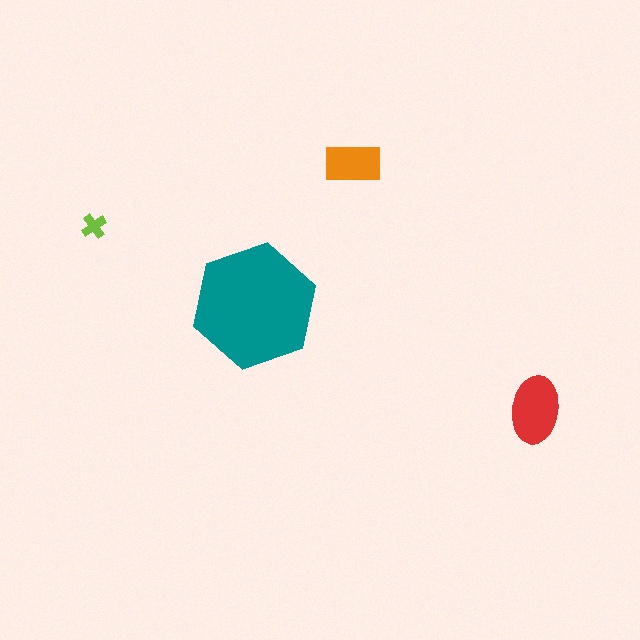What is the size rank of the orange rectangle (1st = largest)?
3rd.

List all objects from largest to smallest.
The teal hexagon, the red ellipse, the orange rectangle, the lime cross.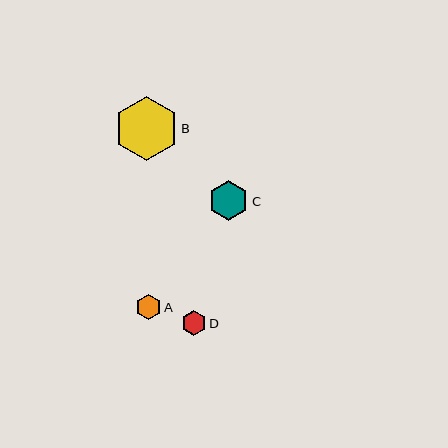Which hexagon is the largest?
Hexagon B is the largest with a size of approximately 65 pixels.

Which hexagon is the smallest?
Hexagon D is the smallest with a size of approximately 25 pixels.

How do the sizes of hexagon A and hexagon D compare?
Hexagon A and hexagon D are approximately the same size.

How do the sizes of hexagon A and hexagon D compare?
Hexagon A and hexagon D are approximately the same size.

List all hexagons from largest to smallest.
From largest to smallest: B, C, A, D.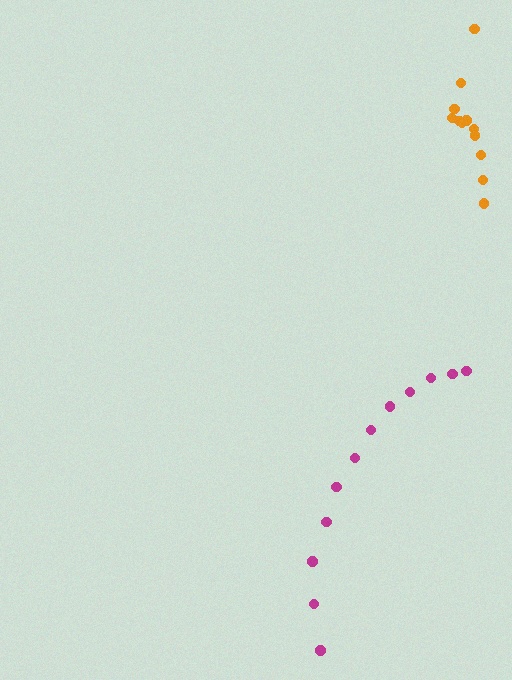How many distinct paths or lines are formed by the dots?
There are 2 distinct paths.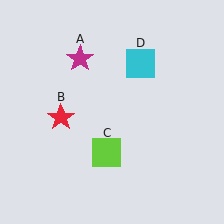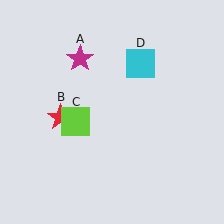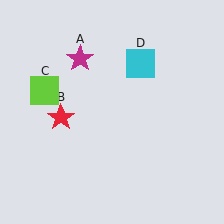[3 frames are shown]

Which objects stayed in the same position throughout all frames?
Magenta star (object A) and red star (object B) and cyan square (object D) remained stationary.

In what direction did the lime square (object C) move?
The lime square (object C) moved up and to the left.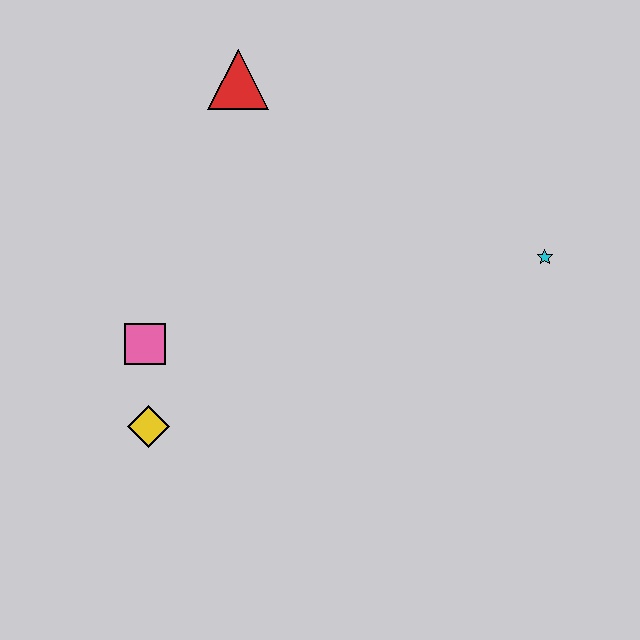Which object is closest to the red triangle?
The pink square is closest to the red triangle.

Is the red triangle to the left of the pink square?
No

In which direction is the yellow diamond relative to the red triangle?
The yellow diamond is below the red triangle.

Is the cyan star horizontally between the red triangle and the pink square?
No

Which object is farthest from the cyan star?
The yellow diamond is farthest from the cyan star.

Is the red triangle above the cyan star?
Yes